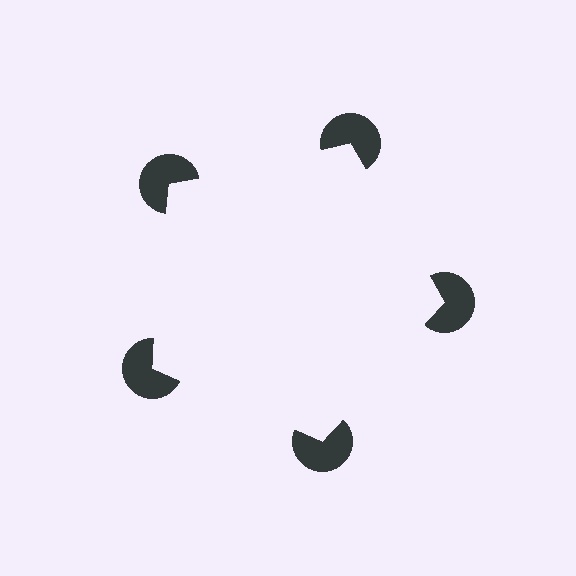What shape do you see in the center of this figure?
An illusory pentagon — its edges are inferred from the aligned wedge cuts in the pac-man discs, not physically drawn.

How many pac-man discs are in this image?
There are 5 — one at each vertex of the illusory pentagon.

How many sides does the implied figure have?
5 sides.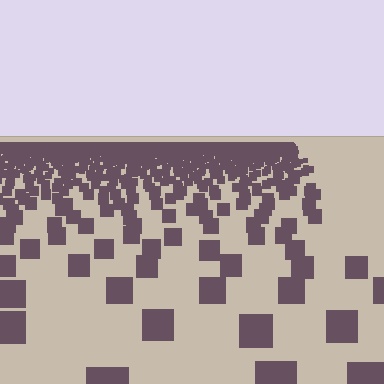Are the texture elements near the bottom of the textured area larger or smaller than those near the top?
Larger. Near the bottom, elements are closer to the viewer and appear at a bigger on-screen size.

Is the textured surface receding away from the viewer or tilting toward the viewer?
The surface is receding away from the viewer. Texture elements get smaller and denser toward the top.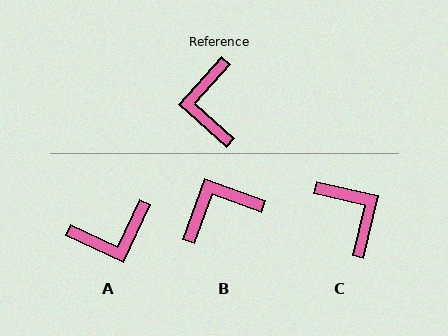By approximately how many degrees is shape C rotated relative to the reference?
Approximately 151 degrees clockwise.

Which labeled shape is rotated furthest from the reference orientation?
C, about 151 degrees away.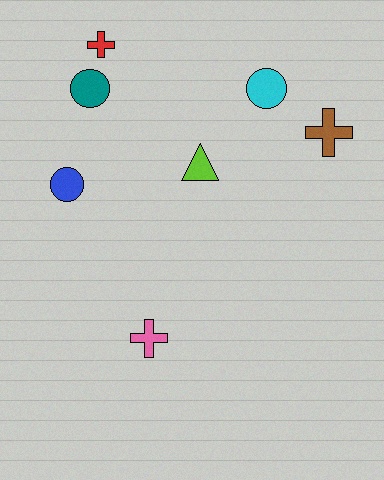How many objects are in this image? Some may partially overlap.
There are 7 objects.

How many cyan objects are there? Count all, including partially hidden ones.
There is 1 cyan object.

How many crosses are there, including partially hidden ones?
There are 3 crosses.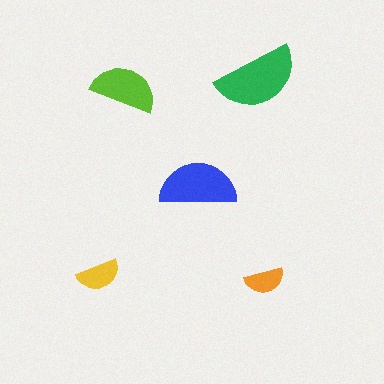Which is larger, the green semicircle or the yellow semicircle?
The green one.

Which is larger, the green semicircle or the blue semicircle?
The green one.